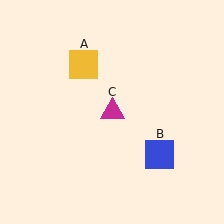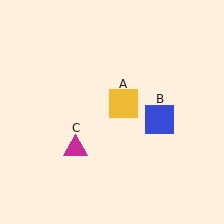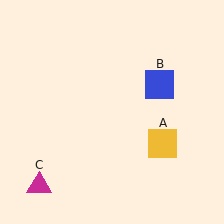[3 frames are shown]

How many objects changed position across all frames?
3 objects changed position: yellow square (object A), blue square (object B), magenta triangle (object C).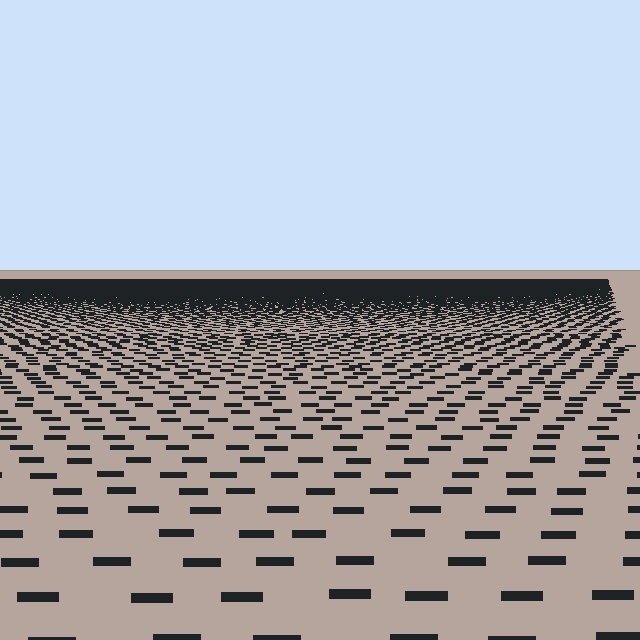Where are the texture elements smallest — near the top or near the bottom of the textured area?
Near the top.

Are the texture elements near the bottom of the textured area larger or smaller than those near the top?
Larger. Near the bottom, elements are closer to the viewer and appear at a bigger on-screen size.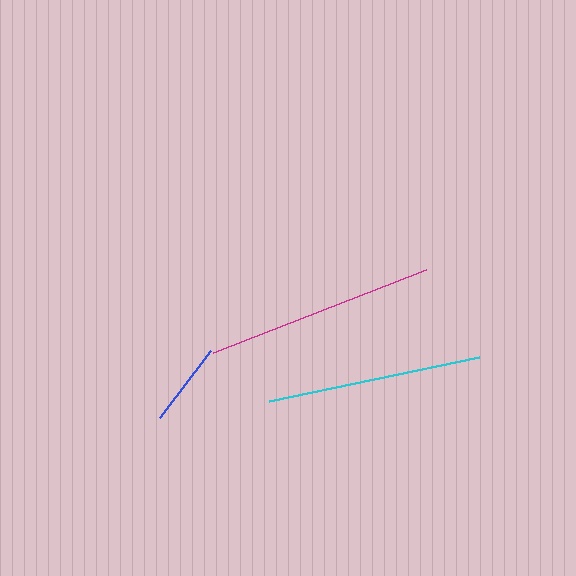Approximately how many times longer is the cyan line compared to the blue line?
The cyan line is approximately 2.6 times the length of the blue line.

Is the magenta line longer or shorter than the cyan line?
The magenta line is longer than the cyan line.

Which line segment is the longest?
The magenta line is the longest at approximately 228 pixels.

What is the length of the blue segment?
The blue segment is approximately 84 pixels long.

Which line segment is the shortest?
The blue line is the shortest at approximately 84 pixels.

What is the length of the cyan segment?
The cyan segment is approximately 215 pixels long.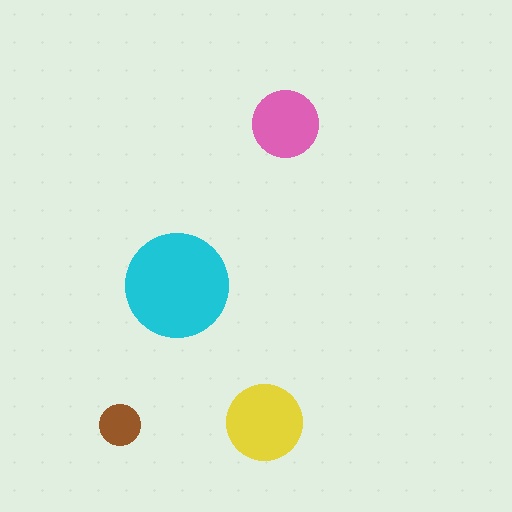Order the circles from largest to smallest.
the cyan one, the yellow one, the pink one, the brown one.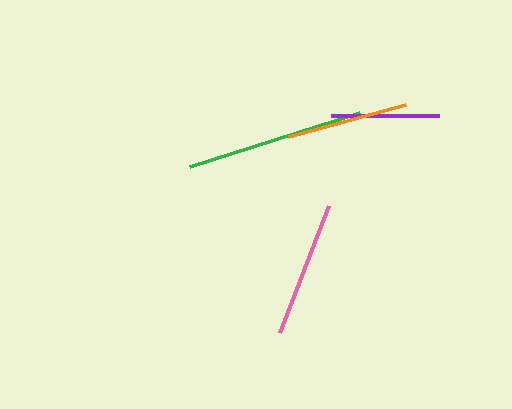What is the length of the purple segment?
The purple segment is approximately 108 pixels long.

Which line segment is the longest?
The green line is the longest at approximately 178 pixels.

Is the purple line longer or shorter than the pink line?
The pink line is longer than the purple line.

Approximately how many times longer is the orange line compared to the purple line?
The orange line is approximately 1.1 times the length of the purple line.